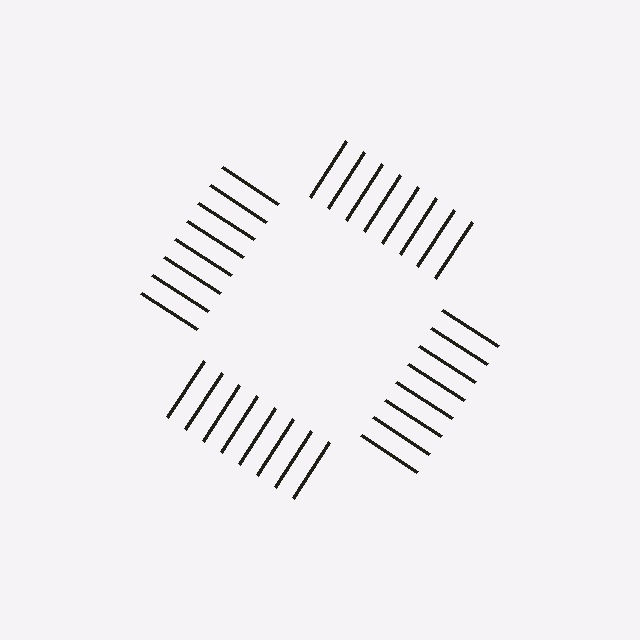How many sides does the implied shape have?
4 sides — the line-ends trace a square.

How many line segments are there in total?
32 — 8 along each of the 4 edges.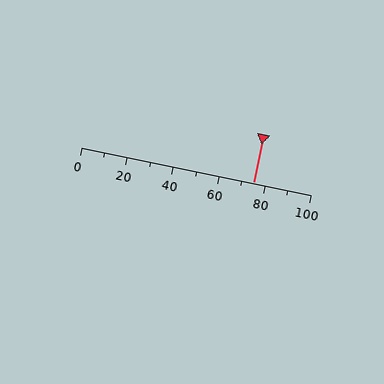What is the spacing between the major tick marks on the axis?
The major ticks are spaced 20 apart.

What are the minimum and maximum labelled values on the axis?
The axis runs from 0 to 100.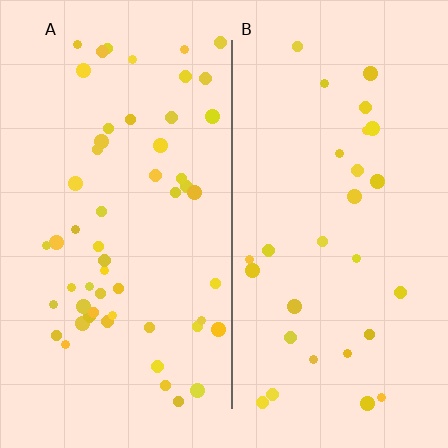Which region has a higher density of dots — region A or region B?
A (the left).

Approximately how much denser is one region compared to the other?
Approximately 1.9× — region A over region B.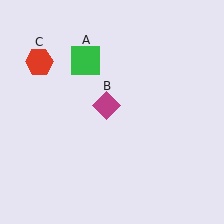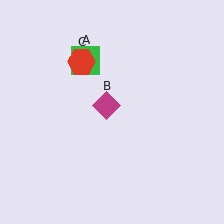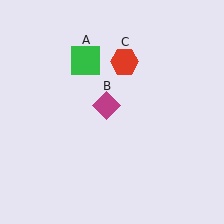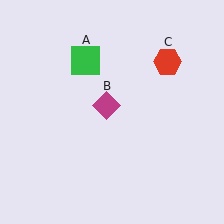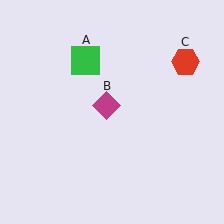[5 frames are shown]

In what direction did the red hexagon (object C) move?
The red hexagon (object C) moved right.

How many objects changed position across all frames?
1 object changed position: red hexagon (object C).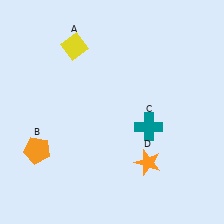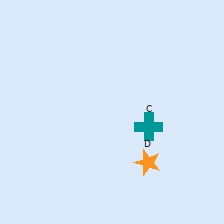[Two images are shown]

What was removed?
The yellow diamond (A), the orange pentagon (B) were removed in Image 2.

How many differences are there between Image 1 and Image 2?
There are 2 differences between the two images.